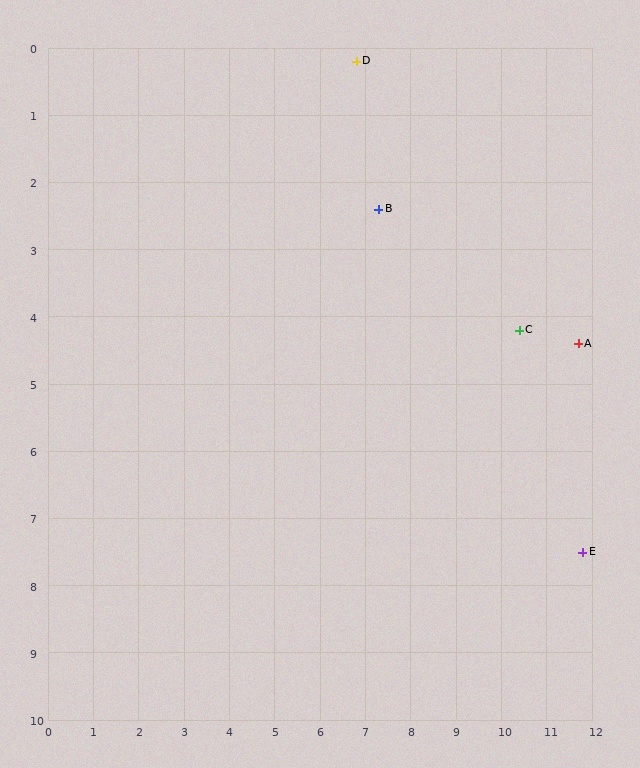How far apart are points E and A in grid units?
Points E and A are about 3.1 grid units apart.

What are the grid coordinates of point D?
Point D is at approximately (6.8, 0.2).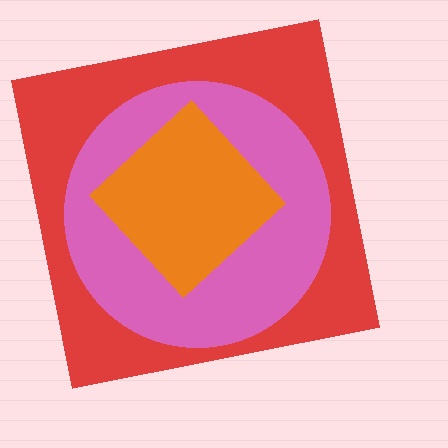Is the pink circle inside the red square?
Yes.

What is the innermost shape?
The orange diamond.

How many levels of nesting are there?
3.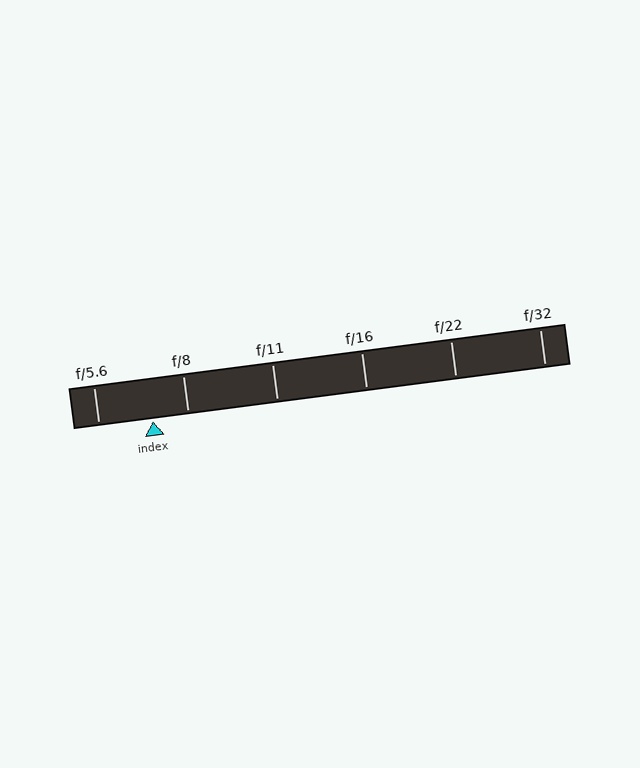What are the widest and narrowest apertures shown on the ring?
The widest aperture shown is f/5.6 and the narrowest is f/32.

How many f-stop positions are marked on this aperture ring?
There are 6 f-stop positions marked.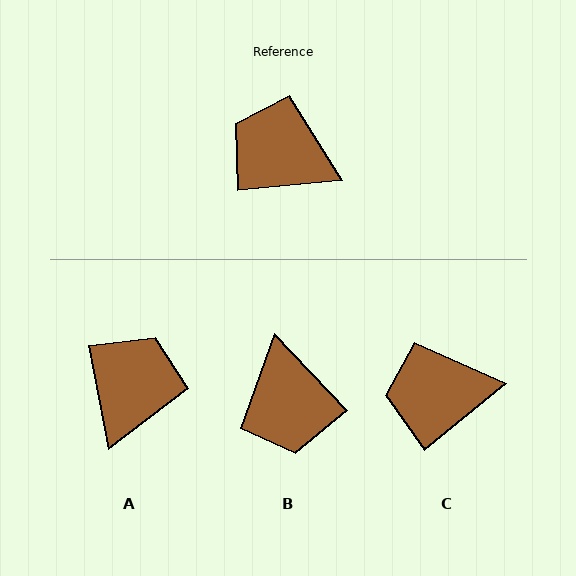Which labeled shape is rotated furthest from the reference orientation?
B, about 128 degrees away.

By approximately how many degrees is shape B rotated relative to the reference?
Approximately 128 degrees counter-clockwise.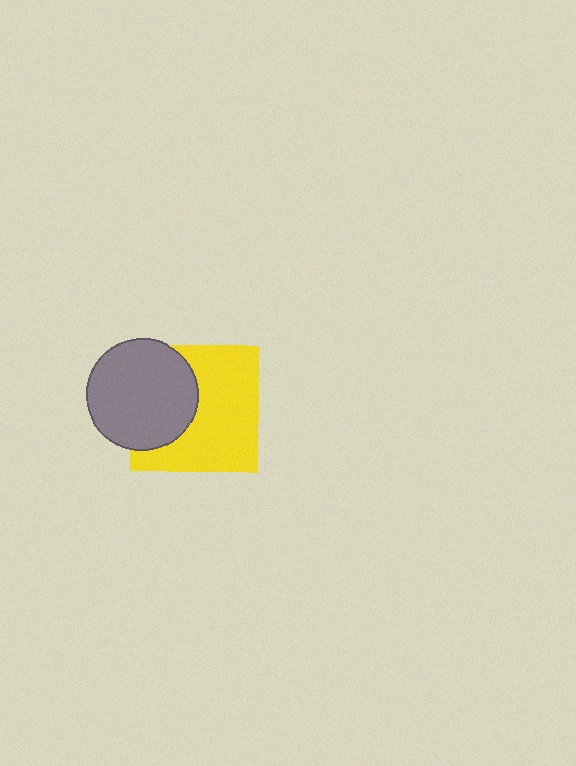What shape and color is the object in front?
The object in front is a gray circle.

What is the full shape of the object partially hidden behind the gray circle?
The partially hidden object is a yellow square.